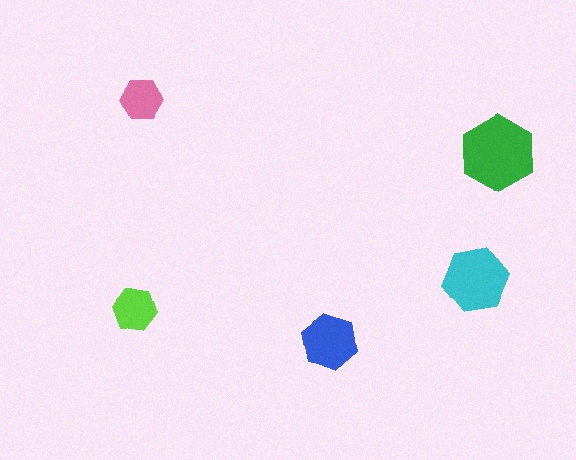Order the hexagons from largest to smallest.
the green one, the cyan one, the blue one, the lime one, the pink one.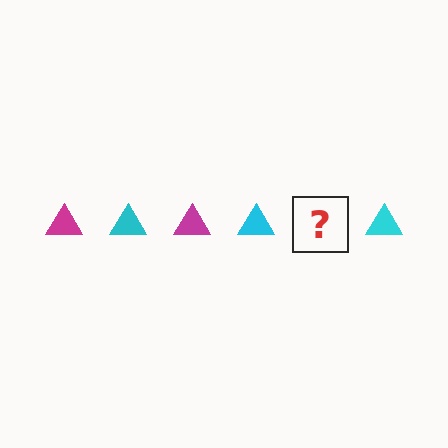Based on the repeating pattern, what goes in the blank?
The blank should be a magenta triangle.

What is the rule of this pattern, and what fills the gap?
The rule is that the pattern cycles through magenta, cyan triangles. The gap should be filled with a magenta triangle.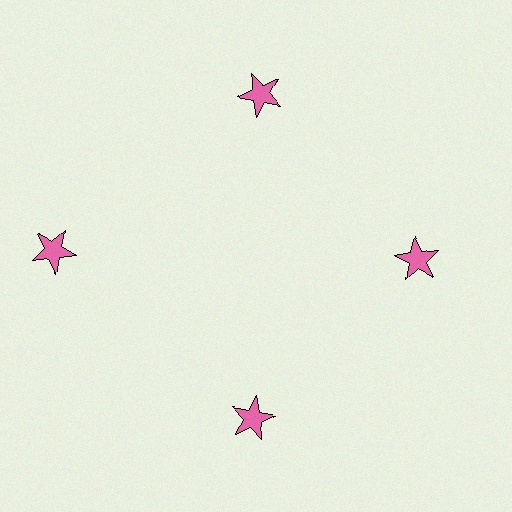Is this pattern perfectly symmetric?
No. The 4 pink stars are arranged in a ring, but one element near the 9 o'clock position is pushed outward from the center, breaking the 4-fold rotational symmetry.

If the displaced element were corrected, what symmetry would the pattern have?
It would have 4-fold rotational symmetry — the pattern would map onto itself every 90 degrees.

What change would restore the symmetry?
The symmetry would be restored by moving it inward, back onto the ring so that all 4 stars sit at equal angles and equal distance from the center.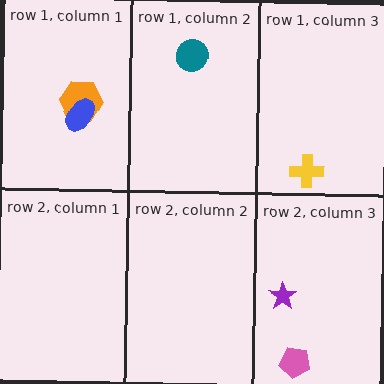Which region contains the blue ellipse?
The row 1, column 1 region.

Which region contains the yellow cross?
The row 1, column 3 region.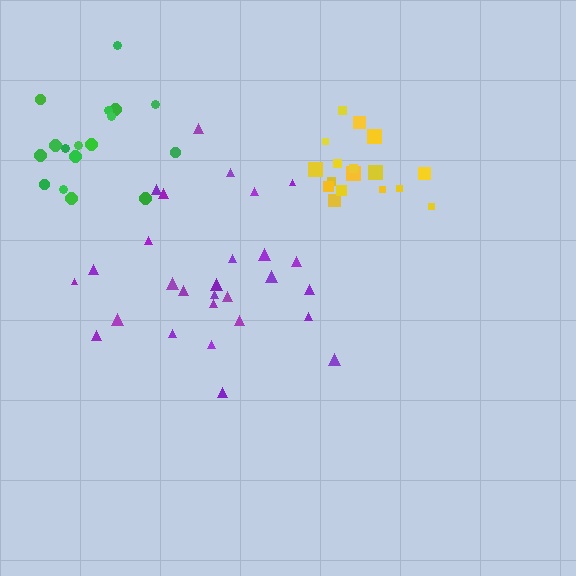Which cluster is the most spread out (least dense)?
Purple.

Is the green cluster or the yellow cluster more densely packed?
Yellow.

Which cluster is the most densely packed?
Yellow.